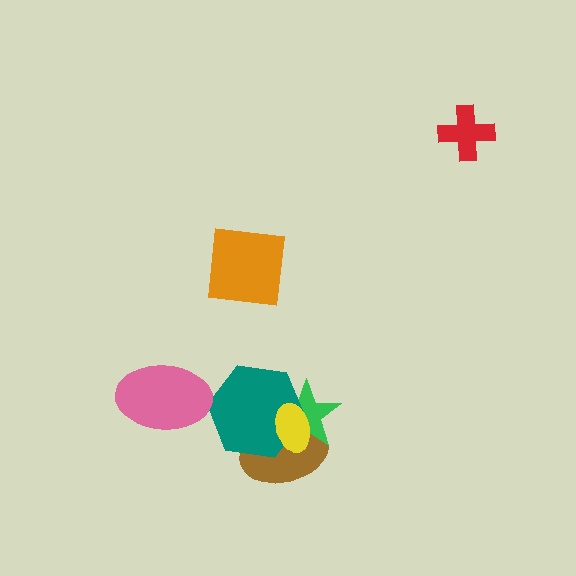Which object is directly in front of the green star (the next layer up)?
The teal hexagon is directly in front of the green star.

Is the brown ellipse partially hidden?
Yes, it is partially covered by another shape.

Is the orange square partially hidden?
No, no other shape covers it.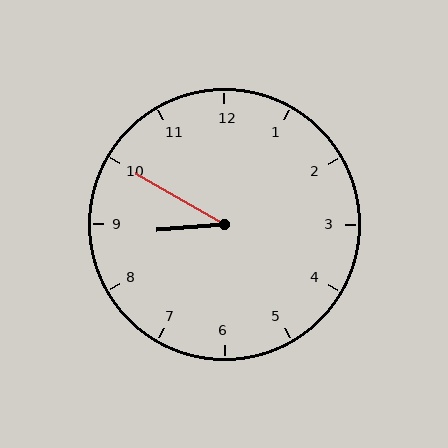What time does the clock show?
8:50.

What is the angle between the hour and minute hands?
Approximately 35 degrees.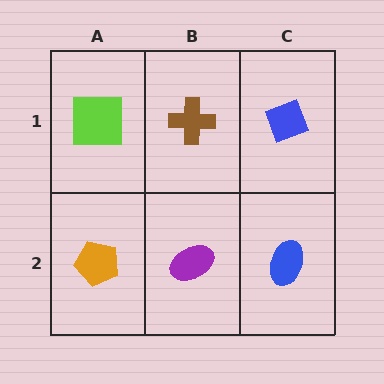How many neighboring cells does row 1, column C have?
2.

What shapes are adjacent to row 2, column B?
A brown cross (row 1, column B), an orange pentagon (row 2, column A), a blue ellipse (row 2, column C).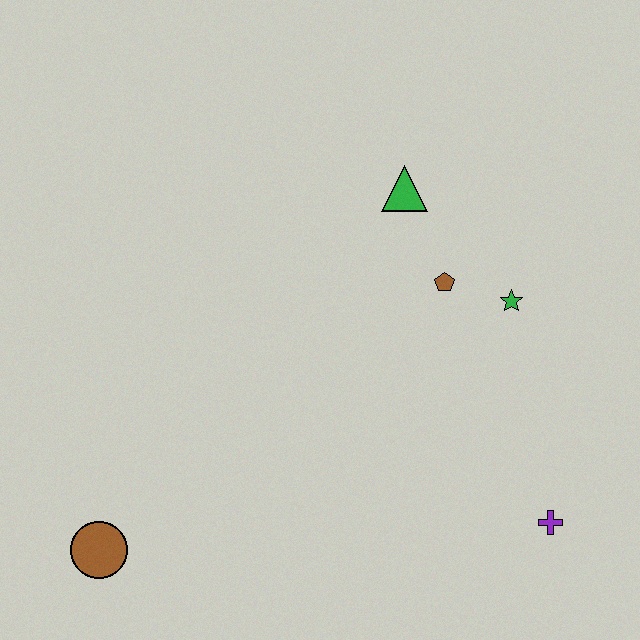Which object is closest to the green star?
The brown pentagon is closest to the green star.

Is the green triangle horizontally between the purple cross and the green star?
No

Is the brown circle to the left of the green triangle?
Yes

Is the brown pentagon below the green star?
No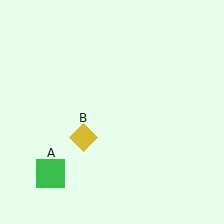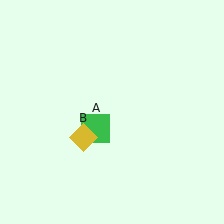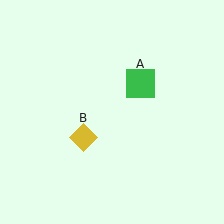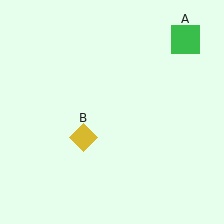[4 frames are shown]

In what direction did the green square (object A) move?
The green square (object A) moved up and to the right.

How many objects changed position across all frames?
1 object changed position: green square (object A).